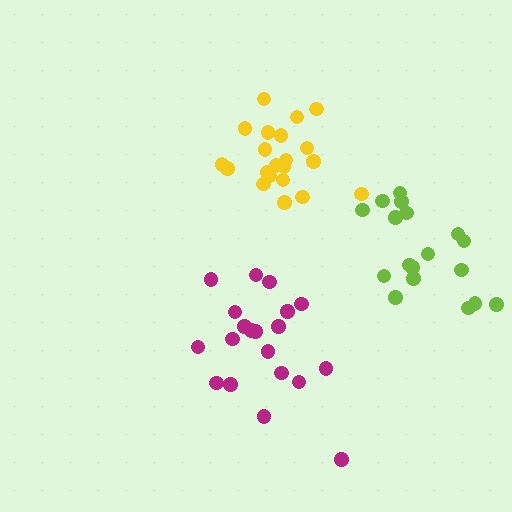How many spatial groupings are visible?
There are 3 spatial groupings.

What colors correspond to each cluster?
The clusters are colored: yellow, lime, magenta.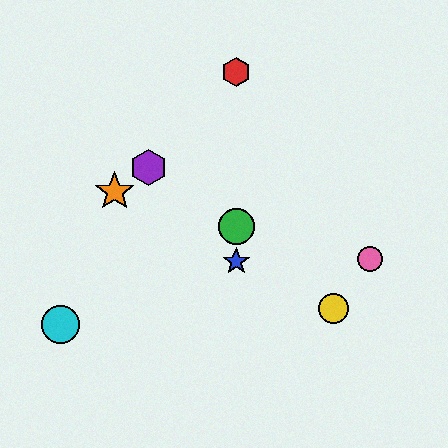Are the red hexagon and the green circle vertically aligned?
Yes, both are at x≈236.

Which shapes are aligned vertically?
The red hexagon, the blue star, the green circle are aligned vertically.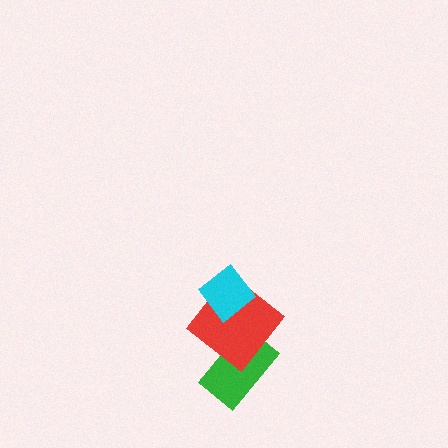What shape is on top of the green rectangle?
The red diamond is on top of the green rectangle.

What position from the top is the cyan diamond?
The cyan diamond is 1st from the top.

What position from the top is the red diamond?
The red diamond is 2nd from the top.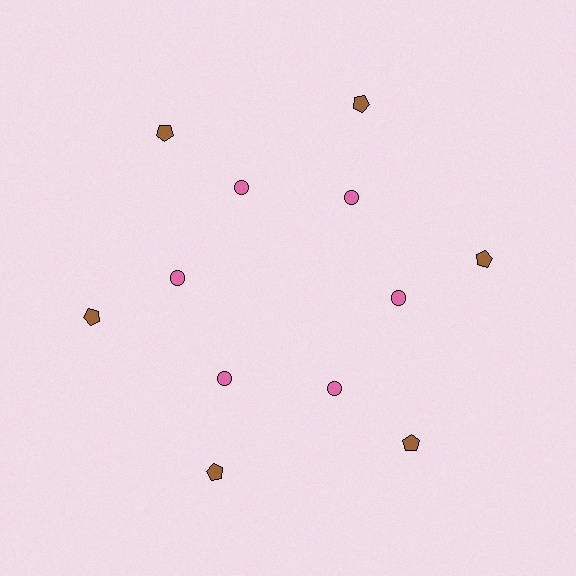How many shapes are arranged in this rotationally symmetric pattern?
There are 12 shapes, arranged in 6 groups of 2.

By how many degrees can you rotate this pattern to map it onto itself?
The pattern maps onto itself every 60 degrees of rotation.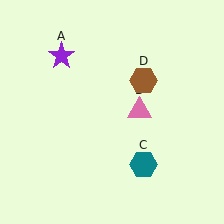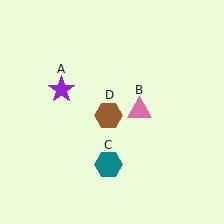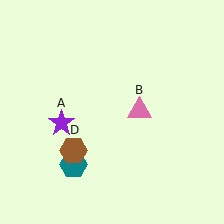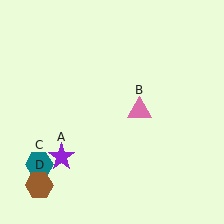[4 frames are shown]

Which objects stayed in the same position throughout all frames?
Pink triangle (object B) remained stationary.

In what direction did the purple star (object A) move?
The purple star (object A) moved down.